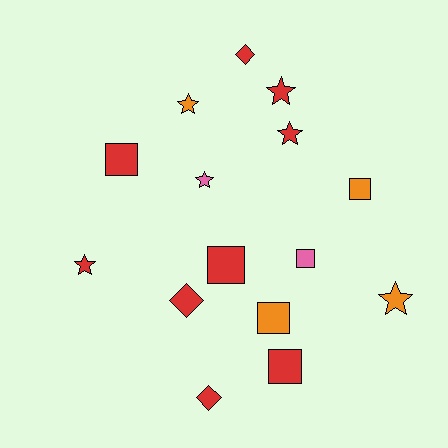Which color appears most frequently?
Red, with 9 objects.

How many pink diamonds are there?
There are no pink diamonds.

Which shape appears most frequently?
Square, with 6 objects.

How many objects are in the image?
There are 15 objects.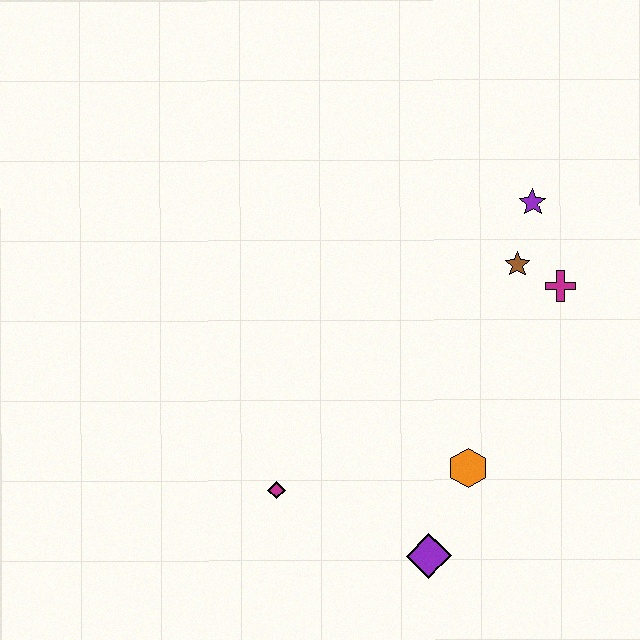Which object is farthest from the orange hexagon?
The purple star is farthest from the orange hexagon.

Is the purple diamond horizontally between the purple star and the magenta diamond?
Yes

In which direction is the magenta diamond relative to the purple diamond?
The magenta diamond is to the left of the purple diamond.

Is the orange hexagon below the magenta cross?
Yes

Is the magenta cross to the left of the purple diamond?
No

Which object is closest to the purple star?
The brown star is closest to the purple star.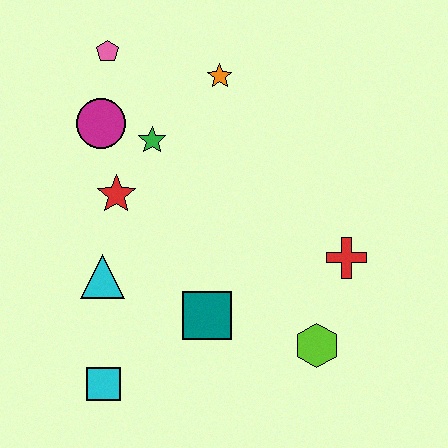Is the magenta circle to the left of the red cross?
Yes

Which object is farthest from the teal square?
The pink pentagon is farthest from the teal square.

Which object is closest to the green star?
The magenta circle is closest to the green star.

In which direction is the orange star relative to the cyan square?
The orange star is above the cyan square.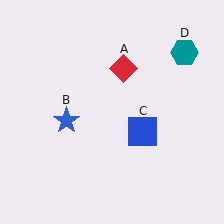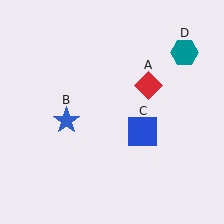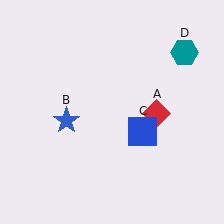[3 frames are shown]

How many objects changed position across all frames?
1 object changed position: red diamond (object A).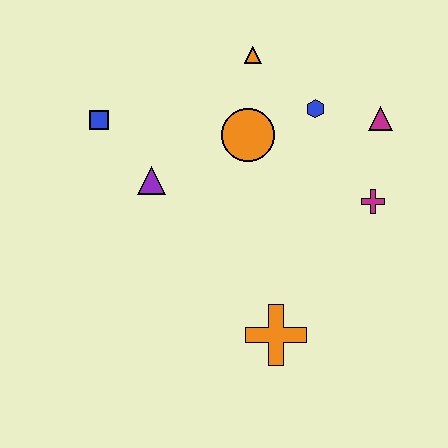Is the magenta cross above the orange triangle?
No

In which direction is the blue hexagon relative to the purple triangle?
The blue hexagon is to the right of the purple triangle.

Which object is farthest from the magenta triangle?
The blue square is farthest from the magenta triangle.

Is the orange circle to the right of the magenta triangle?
No